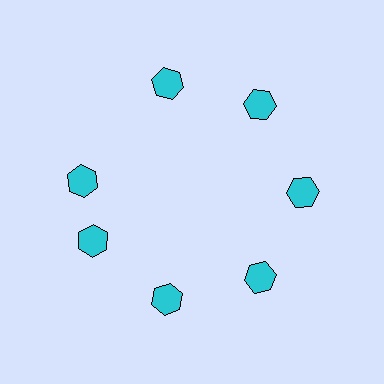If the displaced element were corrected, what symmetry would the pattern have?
It would have 7-fold rotational symmetry — the pattern would map onto itself every 51 degrees.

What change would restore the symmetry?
The symmetry would be restored by rotating it back into even spacing with its neighbors so that all 7 hexagons sit at equal angles and equal distance from the center.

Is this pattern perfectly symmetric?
No. The 7 cyan hexagons are arranged in a ring, but one element near the 10 o'clock position is rotated out of alignment along the ring, breaking the 7-fold rotational symmetry.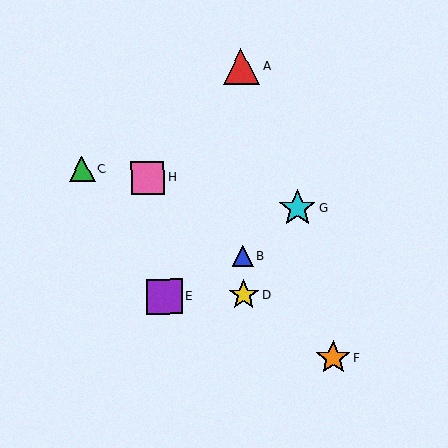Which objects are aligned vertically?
Objects A, B, D are aligned vertically.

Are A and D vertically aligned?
Yes, both are at x≈241.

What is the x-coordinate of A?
Object A is at x≈241.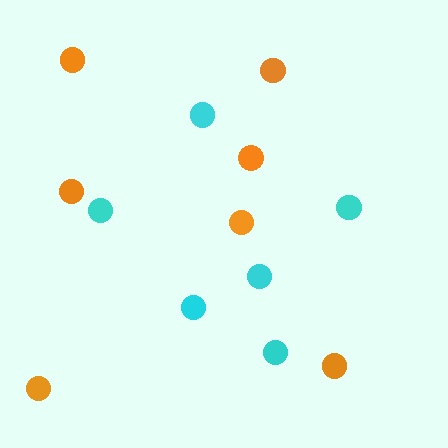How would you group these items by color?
There are 2 groups: one group of cyan circles (6) and one group of orange circles (7).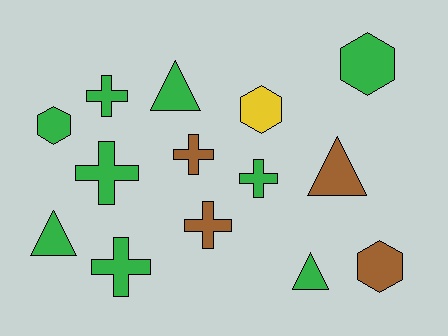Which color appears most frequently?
Green, with 9 objects.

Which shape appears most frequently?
Cross, with 6 objects.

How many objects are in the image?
There are 14 objects.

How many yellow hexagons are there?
There is 1 yellow hexagon.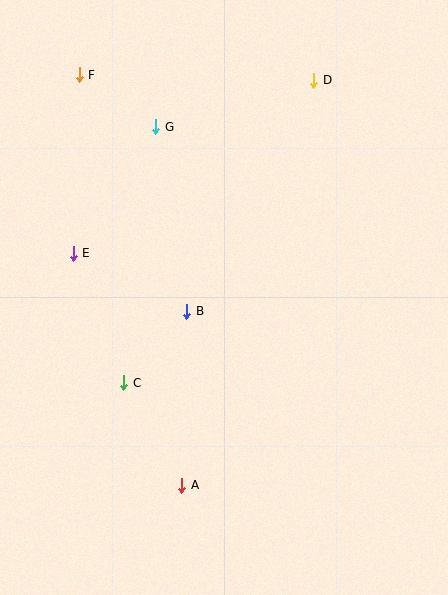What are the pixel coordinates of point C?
Point C is at (124, 383).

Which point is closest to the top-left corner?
Point F is closest to the top-left corner.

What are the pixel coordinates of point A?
Point A is at (182, 485).